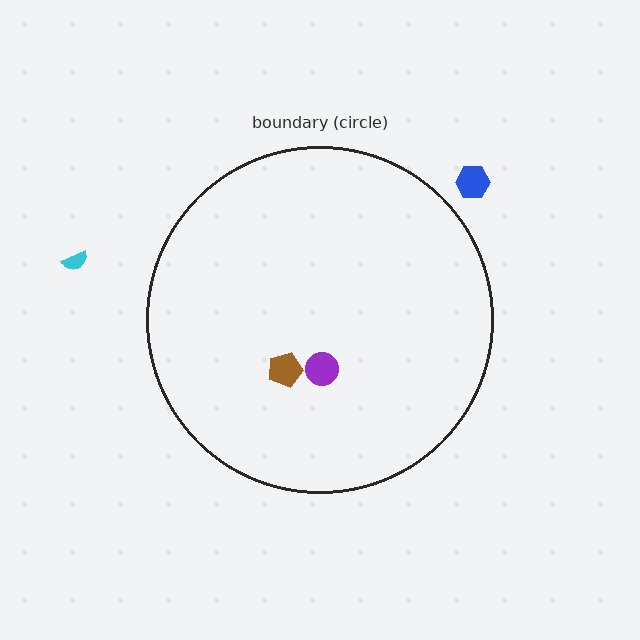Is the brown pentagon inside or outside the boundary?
Inside.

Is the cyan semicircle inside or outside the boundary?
Outside.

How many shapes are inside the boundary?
2 inside, 2 outside.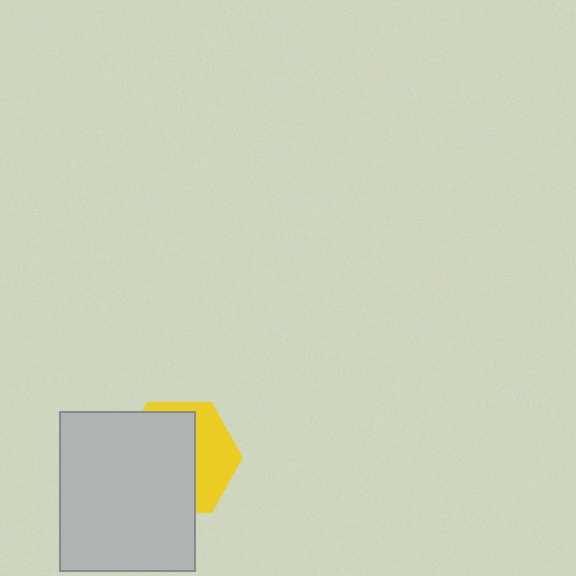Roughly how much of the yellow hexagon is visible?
A small part of it is visible (roughly 38%).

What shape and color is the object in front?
The object in front is a light gray rectangle.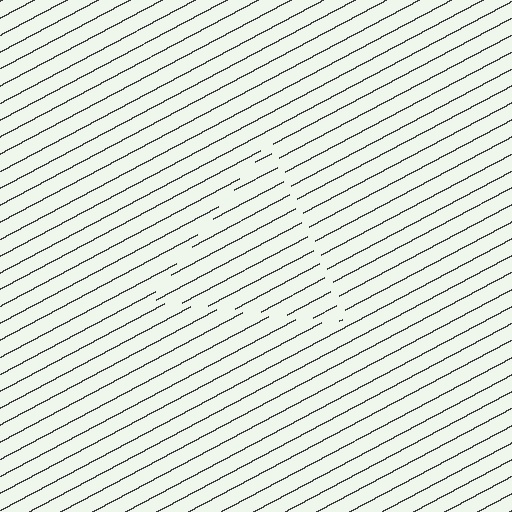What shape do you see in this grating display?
An illusory triangle. The interior of the shape contains the same grating, shifted by half a period — the contour is defined by the phase discontinuity where line-ends from the inner and outer gratings abut.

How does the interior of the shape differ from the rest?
The interior of the shape contains the same grating, shifted by half a period — the contour is defined by the phase discontinuity where line-ends from the inner and outer gratings abut.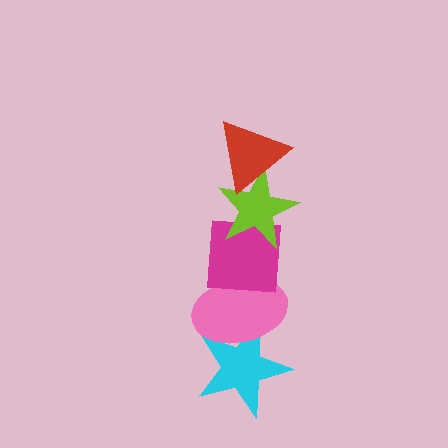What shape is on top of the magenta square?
The lime star is on top of the magenta square.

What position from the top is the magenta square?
The magenta square is 3rd from the top.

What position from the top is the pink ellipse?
The pink ellipse is 4th from the top.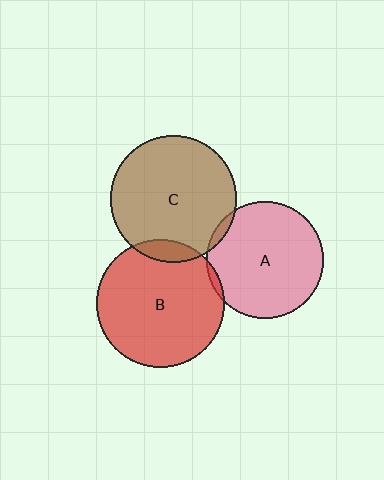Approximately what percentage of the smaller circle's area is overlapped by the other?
Approximately 5%.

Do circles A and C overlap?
Yes.